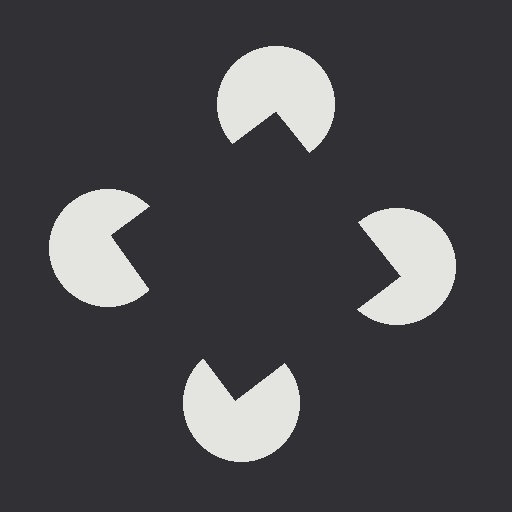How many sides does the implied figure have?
4 sides.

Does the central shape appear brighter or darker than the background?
It typically appears slightly darker than the background, even though no actual brightness change is drawn.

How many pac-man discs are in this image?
There are 4 — one at each vertex of the illusory square.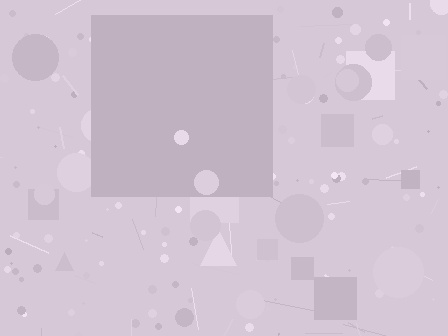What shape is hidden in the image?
A square is hidden in the image.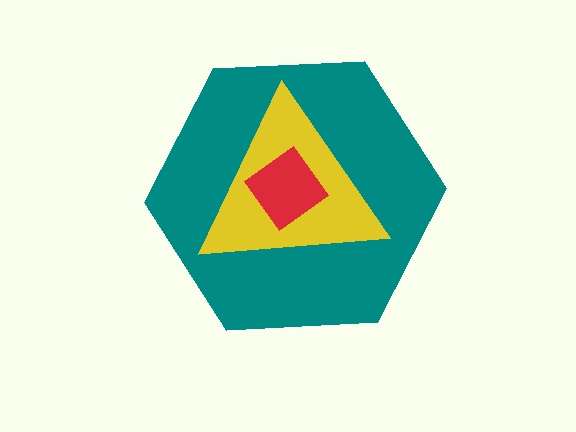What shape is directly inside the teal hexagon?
The yellow triangle.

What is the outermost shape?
The teal hexagon.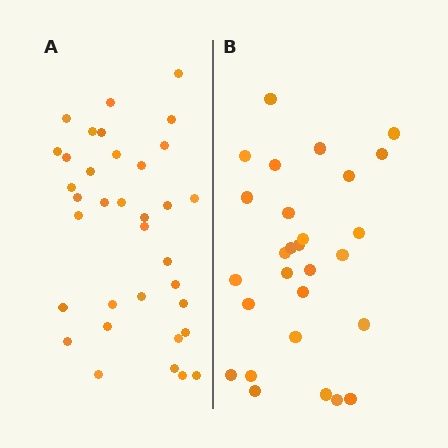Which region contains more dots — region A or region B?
Region A (the left region) has more dots.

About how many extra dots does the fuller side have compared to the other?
Region A has roughly 8 or so more dots than region B.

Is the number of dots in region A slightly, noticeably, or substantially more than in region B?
Region A has noticeably more, but not dramatically so. The ratio is roughly 1.2 to 1.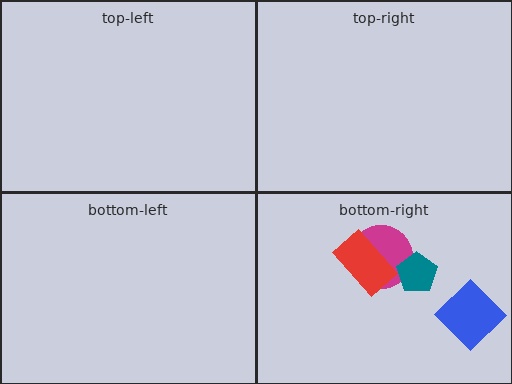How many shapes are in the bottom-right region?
4.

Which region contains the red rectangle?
The bottom-right region.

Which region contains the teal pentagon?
The bottom-right region.